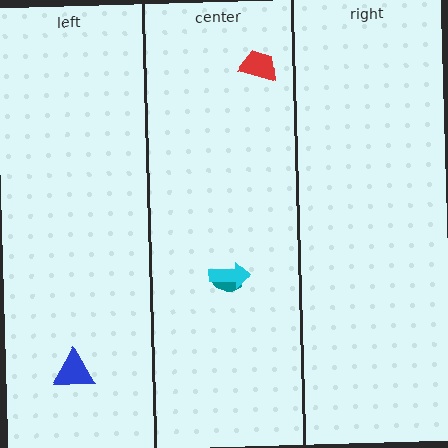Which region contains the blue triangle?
The left region.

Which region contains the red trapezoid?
The center region.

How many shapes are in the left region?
1.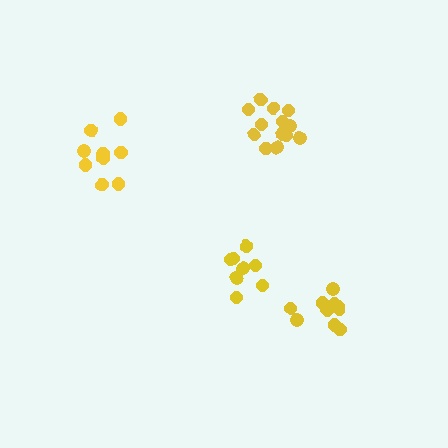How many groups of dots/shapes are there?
There are 4 groups.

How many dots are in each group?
Group 1: 13 dots, Group 2: 10 dots, Group 3: 8 dots, Group 4: 10 dots (41 total).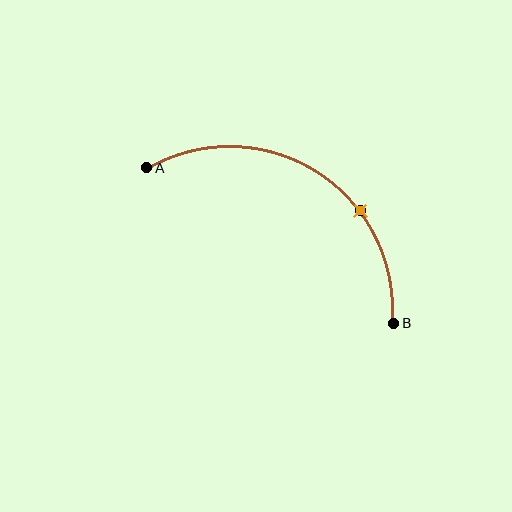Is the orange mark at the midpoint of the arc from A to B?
No. The orange mark lies on the arc but is closer to endpoint B. The arc midpoint would be at the point on the curve equidistant along the arc from both A and B.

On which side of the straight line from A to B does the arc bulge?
The arc bulges above the straight line connecting A and B.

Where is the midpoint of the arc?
The arc midpoint is the point on the curve farthest from the straight line joining A and B. It sits above that line.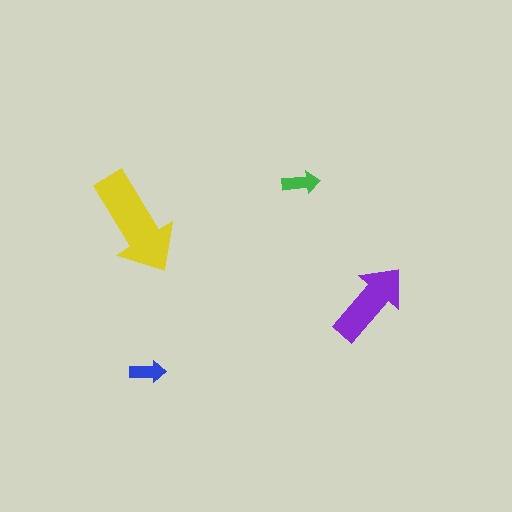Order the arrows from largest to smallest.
the yellow one, the purple one, the green one, the blue one.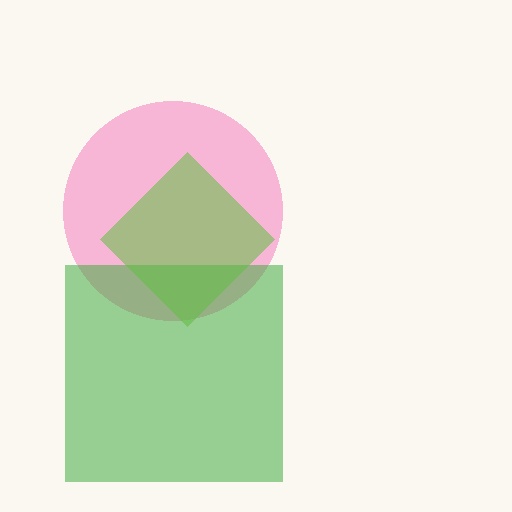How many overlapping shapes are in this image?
There are 3 overlapping shapes in the image.